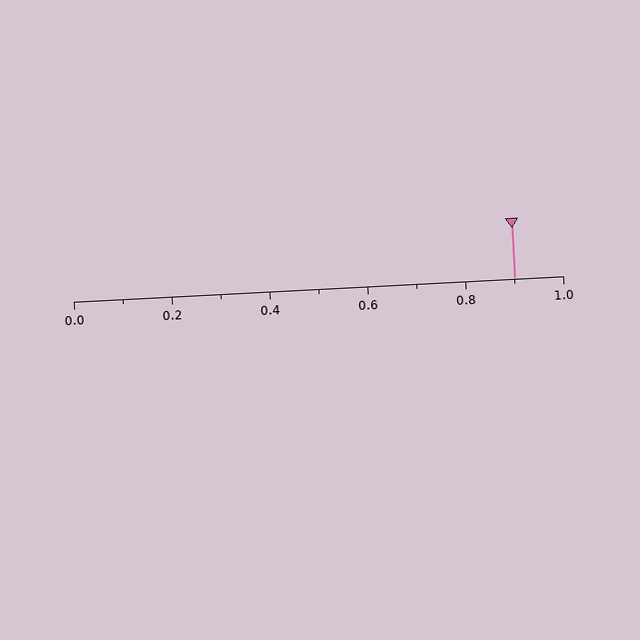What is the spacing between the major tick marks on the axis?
The major ticks are spaced 0.2 apart.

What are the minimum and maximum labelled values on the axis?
The axis runs from 0.0 to 1.0.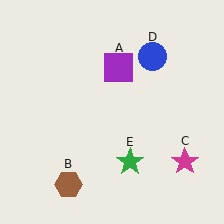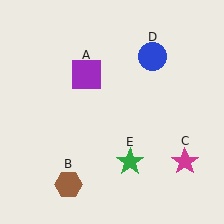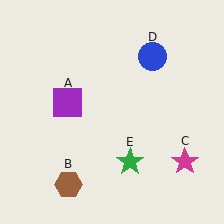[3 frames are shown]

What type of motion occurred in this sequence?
The purple square (object A) rotated counterclockwise around the center of the scene.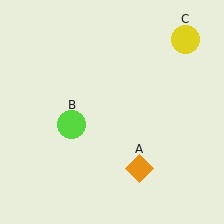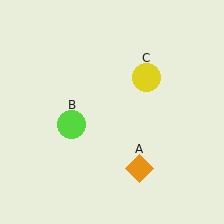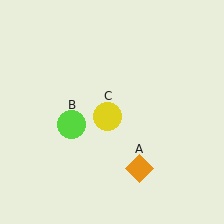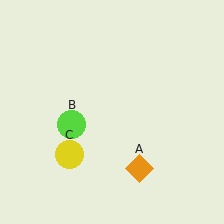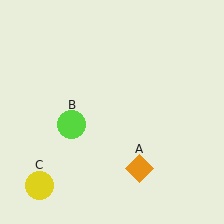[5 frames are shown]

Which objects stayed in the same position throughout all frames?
Orange diamond (object A) and lime circle (object B) remained stationary.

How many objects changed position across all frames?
1 object changed position: yellow circle (object C).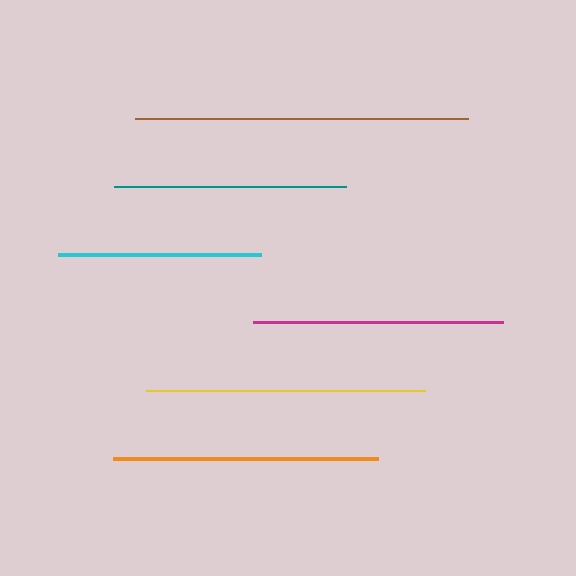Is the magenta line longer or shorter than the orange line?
The orange line is longer than the magenta line.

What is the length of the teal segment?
The teal segment is approximately 231 pixels long.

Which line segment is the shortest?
The cyan line is the shortest at approximately 203 pixels.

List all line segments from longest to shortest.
From longest to shortest: brown, yellow, orange, magenta, teal, cyan.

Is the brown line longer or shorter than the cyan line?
The brown line is longer than the cyan line.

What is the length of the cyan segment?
The cyan segment is approximately 203 pixels long.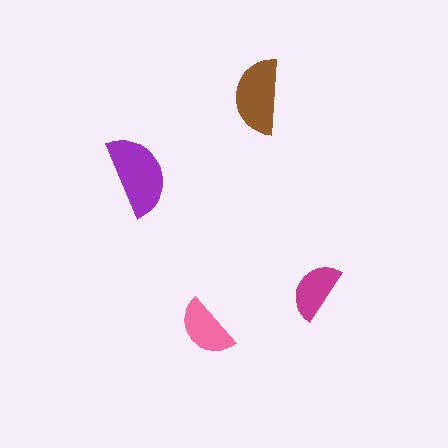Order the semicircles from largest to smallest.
the purple one, the brown one, the pink one, the magenta one.